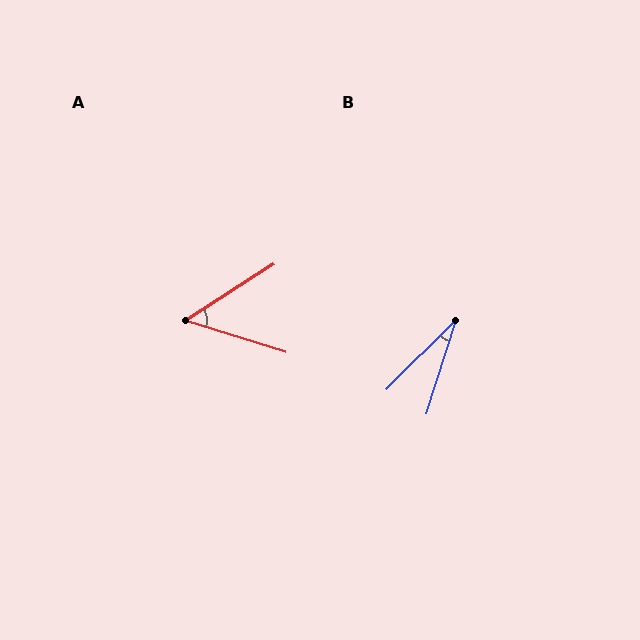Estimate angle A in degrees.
Approximately 50 degrees.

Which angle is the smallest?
B, at approximately 27 degrees.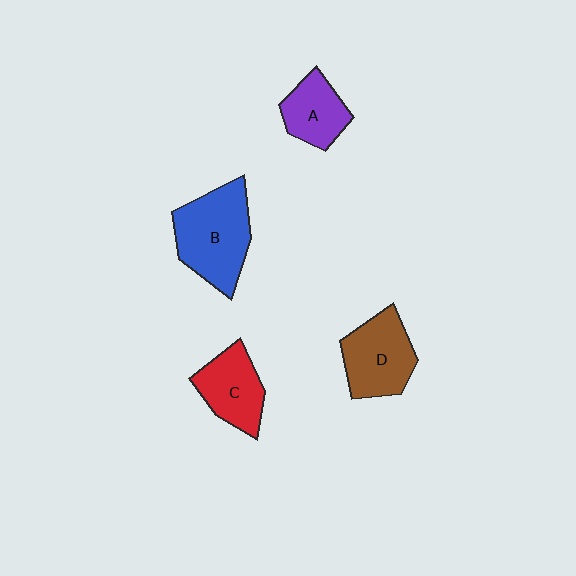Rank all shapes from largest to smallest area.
From largest to smallest: B (blue), D (brown), C (red), A (purple).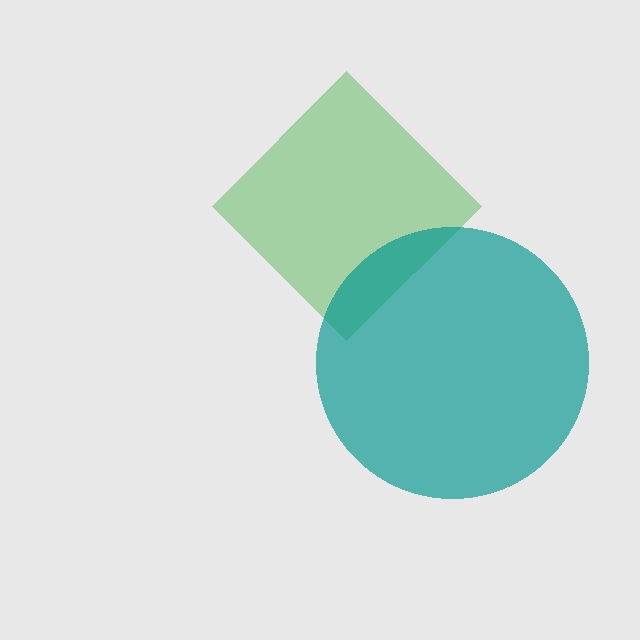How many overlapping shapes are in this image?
There are 2 overlapping shapes in the image.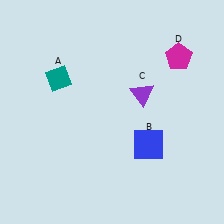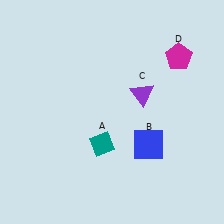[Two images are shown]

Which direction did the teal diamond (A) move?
The teal diamond (A) moved down.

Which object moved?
The teal diamond (A) moved down.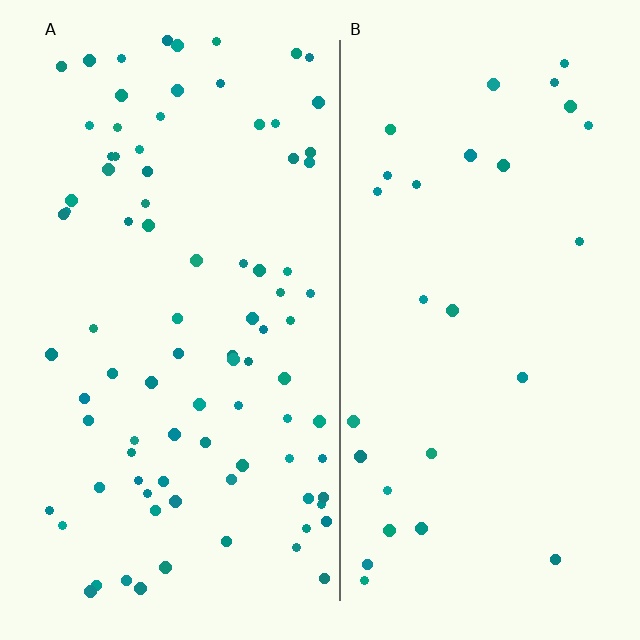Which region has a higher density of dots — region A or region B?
A (the left).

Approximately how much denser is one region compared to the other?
Approximately 3.1× — region A over region B.